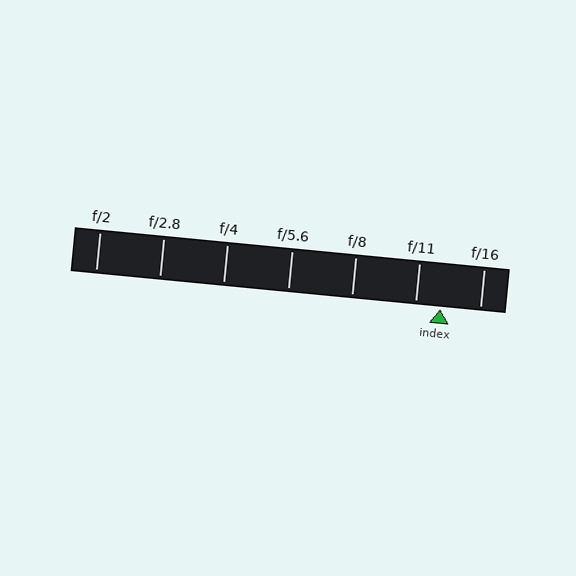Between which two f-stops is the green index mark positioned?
The index mark is between f/11 and f/16.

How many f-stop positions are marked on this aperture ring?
There are 7 f-stop positions marked.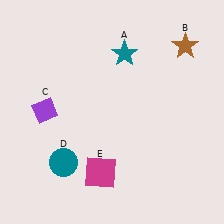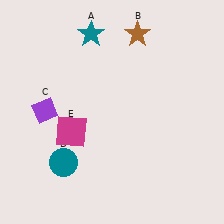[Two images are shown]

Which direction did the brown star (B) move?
The brown star (B) moved left.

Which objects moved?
The objects that moved are: the teal star (A), the brown star (B), the magenta square (E).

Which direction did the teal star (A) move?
The teal star (A) moved left.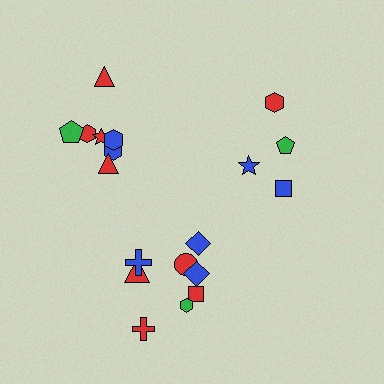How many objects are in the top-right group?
There are 4 objects.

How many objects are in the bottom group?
There are 8 objects.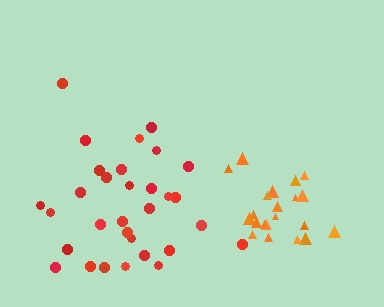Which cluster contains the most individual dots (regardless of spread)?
Red (31).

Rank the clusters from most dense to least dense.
orange, red.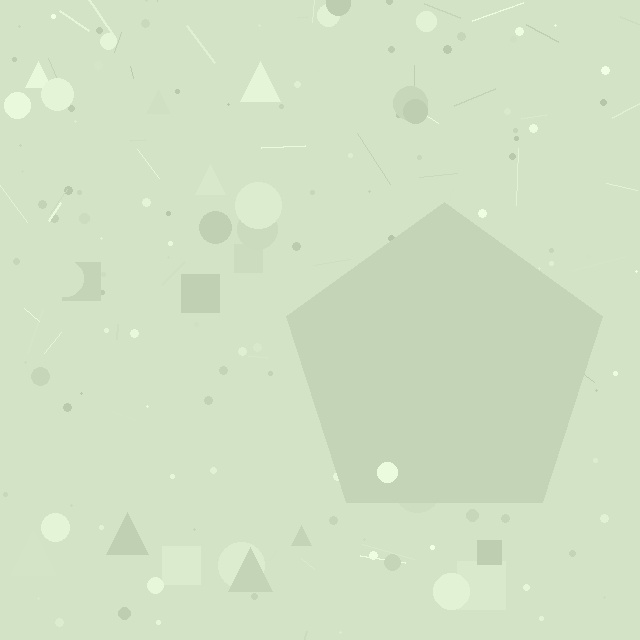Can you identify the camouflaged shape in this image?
The camouflaged shape is a pentagon.